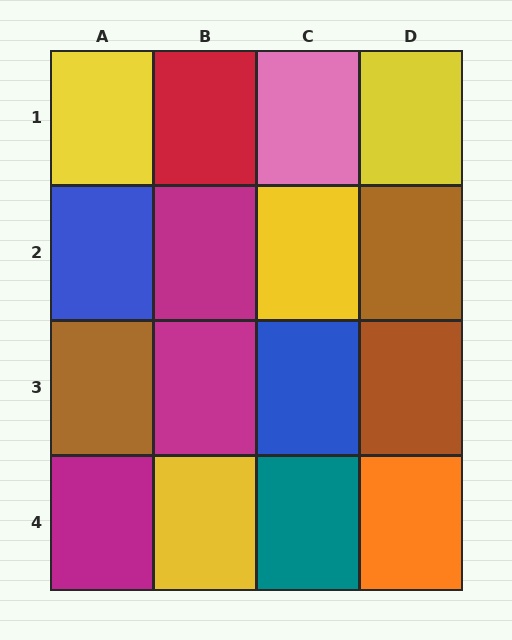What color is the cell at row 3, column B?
Magenta.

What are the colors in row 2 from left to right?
Blue, magenta, yellow, brown.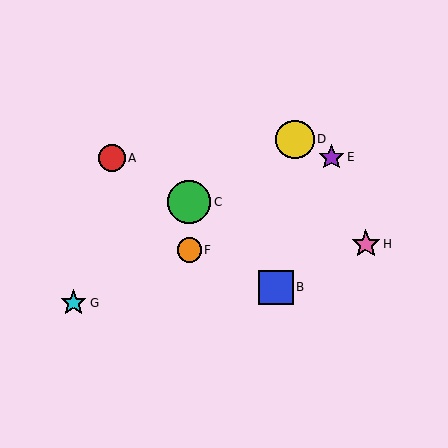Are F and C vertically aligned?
Yes, both are at x≈189.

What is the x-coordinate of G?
Object G is at x≈73.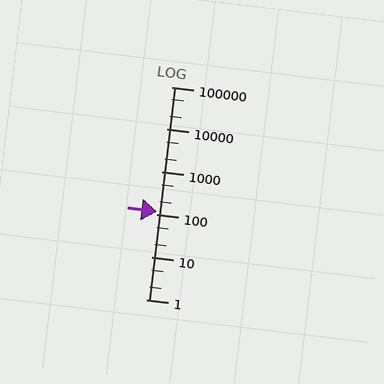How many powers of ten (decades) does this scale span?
The scale spans 5 decades, from 1 to 100000.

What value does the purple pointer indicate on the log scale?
The pointer indicates approximately 120.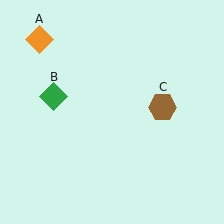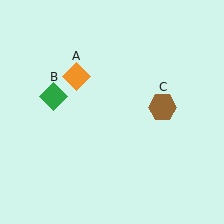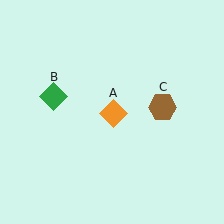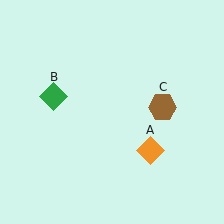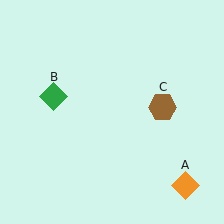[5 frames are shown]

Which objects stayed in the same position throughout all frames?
Green diamond (object B) and brown hexagon (object C) remained stationary.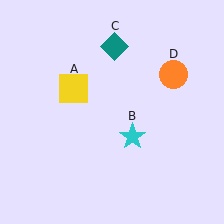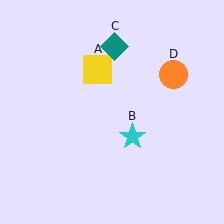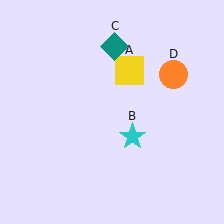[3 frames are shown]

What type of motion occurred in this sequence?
The yellow square (object A) rotated clockwise around the center of the scene.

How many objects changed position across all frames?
1 object changed position: yellow square (object A).